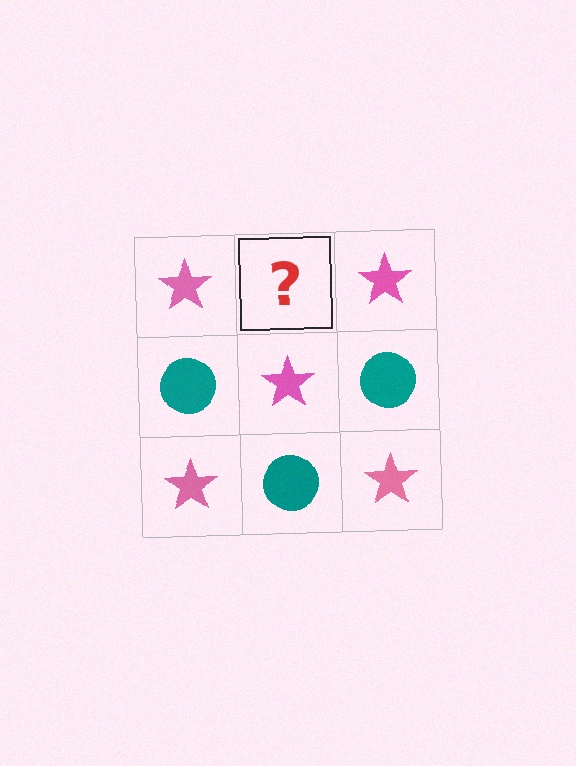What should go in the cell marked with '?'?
The missing cell should contain a teal circle.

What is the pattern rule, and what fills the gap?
The rule is that it alternates pink star and teal circle in a checkerboard pattern. The gap should be filled with a teal circle.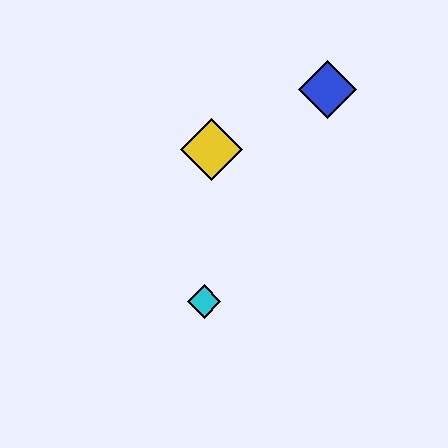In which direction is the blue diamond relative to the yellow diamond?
The blue diamond is to the right of the yellow diamond.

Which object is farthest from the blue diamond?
The cyan diamond is farthest from the blue diamond.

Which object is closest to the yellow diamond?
The blue diamond is closest to the yellow diamond.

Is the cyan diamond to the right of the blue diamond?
No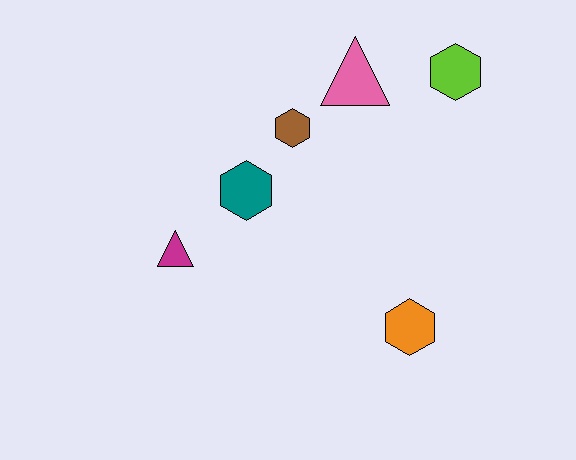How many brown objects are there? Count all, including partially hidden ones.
There is 1 brown object.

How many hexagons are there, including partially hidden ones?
There are 4 hexagons.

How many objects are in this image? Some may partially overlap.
There are 6 objects.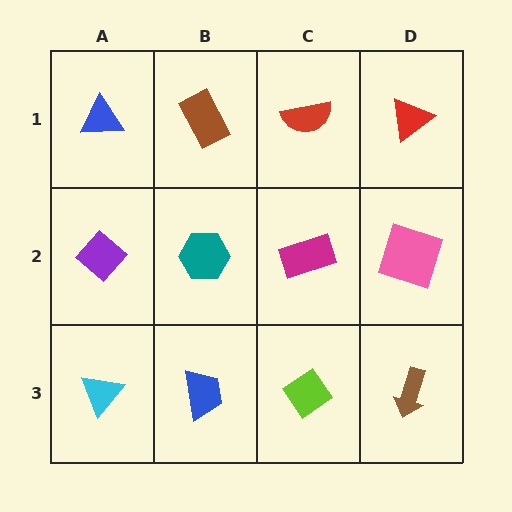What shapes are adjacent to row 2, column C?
A red semicircle (row 1, column C), a lime diamond (row 3, column C), a teal hexagon (row 2, column B), a pink square (row 2, column D).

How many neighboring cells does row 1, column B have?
3.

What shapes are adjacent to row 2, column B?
A brown rectangle (row 1, column B), a blue trapezoid (row 3, column B), a purple diamond (row 2, column A), a magenta rectangle (row 2, column C).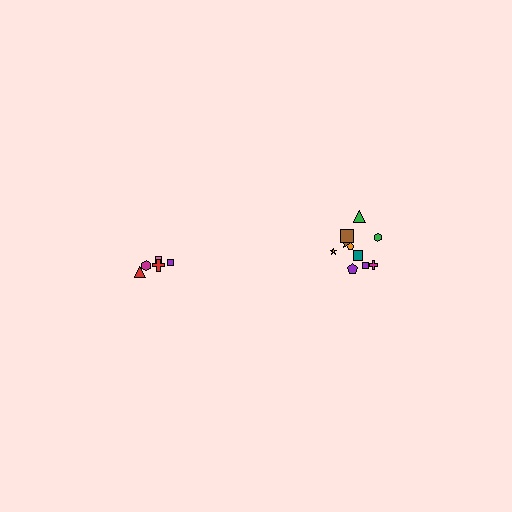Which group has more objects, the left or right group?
The right group.